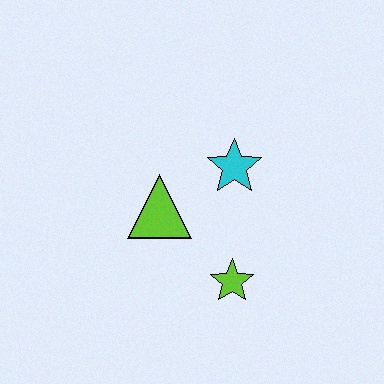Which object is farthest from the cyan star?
The lime star is farthest from the cyan star.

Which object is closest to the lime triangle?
The cyan star is closest to the lime triangle.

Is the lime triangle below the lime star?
No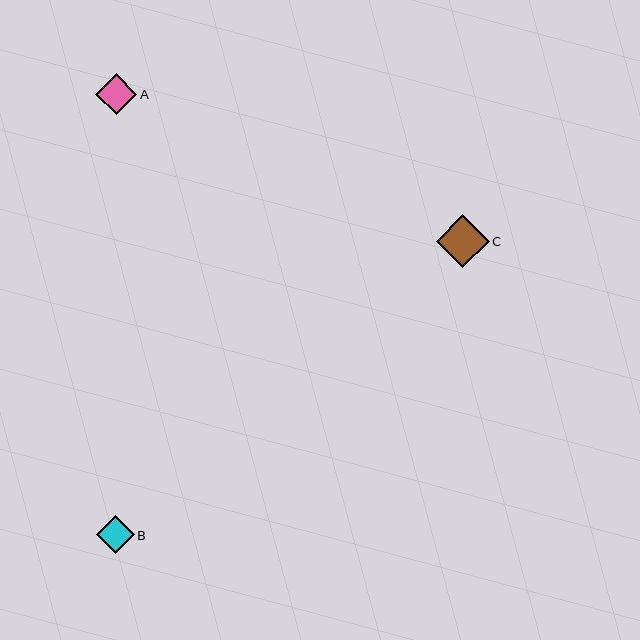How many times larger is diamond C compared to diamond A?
Diamond C is approximately 1.3 times the size of diamond A.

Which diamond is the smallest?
Diamond B is the smallest with a size of approximately 38 pixels.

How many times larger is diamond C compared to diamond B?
Diamond C is approximately 1.4 times the size of diamond B.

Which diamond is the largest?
Diamond C is the largest with a size of approximately 53 pixels.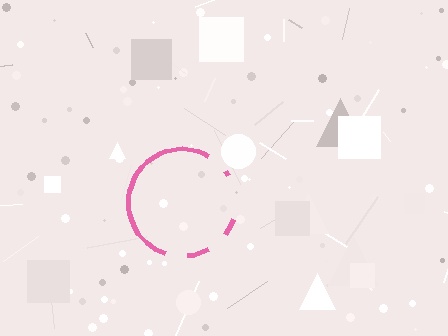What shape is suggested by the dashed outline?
The dashed outline suggests a circle.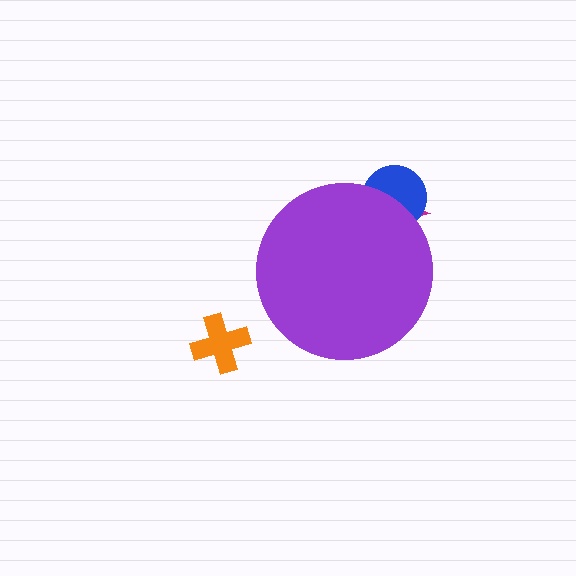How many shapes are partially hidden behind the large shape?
2 shapes are partially hidden.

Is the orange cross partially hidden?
No, the orange cross is fully visible.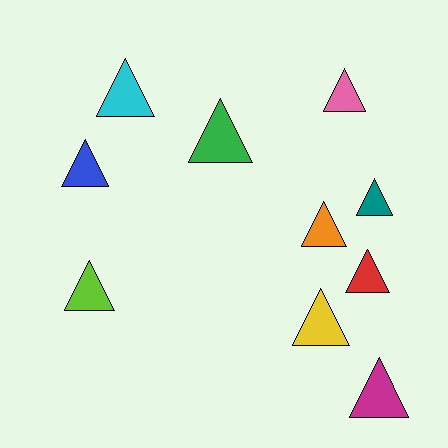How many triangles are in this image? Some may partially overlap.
There are 10 triangles.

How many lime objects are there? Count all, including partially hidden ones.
There is 1 lime object.